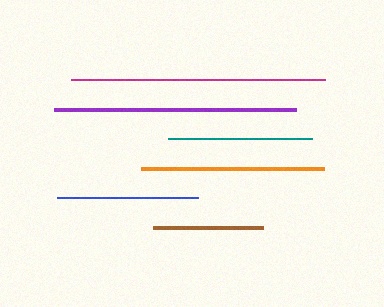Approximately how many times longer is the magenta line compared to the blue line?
The magenta line is approximately 1.8 times the length of the blue line.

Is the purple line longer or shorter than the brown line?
The purple line is longer than the brown line.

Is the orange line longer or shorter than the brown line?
The orange line is longer than the brown line.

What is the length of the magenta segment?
The magenta segment is approximately 254 pixels long.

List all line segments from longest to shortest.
From longest to shortest: magenta, purple, orange, teal, blue, brown.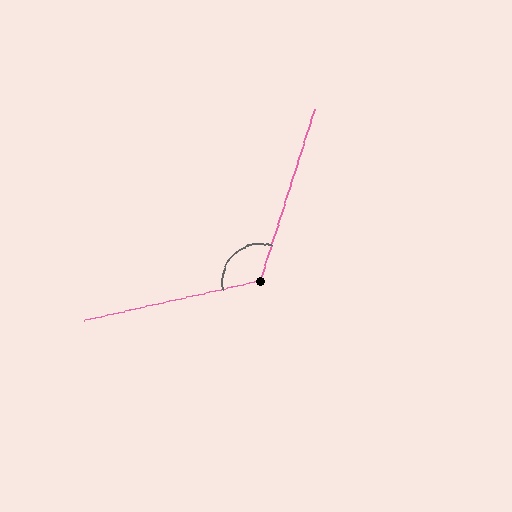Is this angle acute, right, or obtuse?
It is obtuse.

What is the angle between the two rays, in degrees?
Approximately 120 degrees.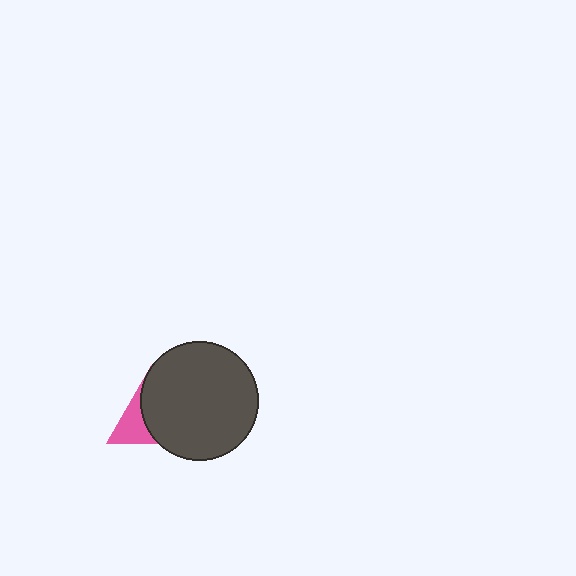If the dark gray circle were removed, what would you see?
You would see the complete pink triangle.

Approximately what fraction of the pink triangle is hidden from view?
Roughly 65% of the pink triangle is hidden behind the dark gray circle.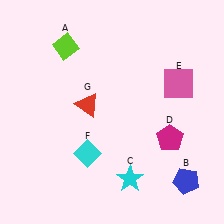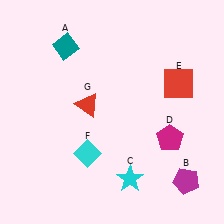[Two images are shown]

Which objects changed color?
A changed from lime to teal. B changed from blue to magenta. E changed from pink to red.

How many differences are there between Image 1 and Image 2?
There are 3 differences between the two images.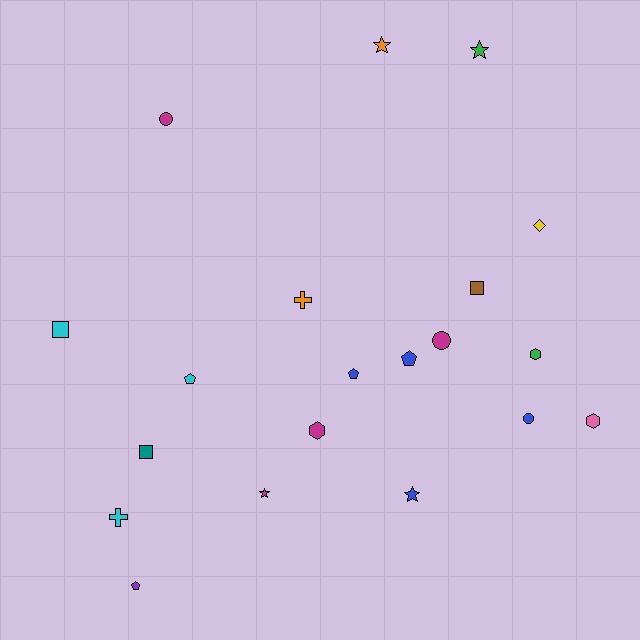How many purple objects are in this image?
There is 1 purple object.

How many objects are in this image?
There are 20 objects.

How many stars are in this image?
There are 4 stars.